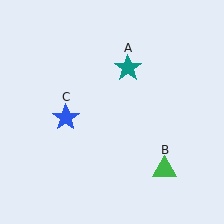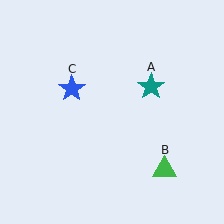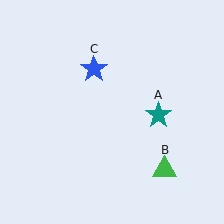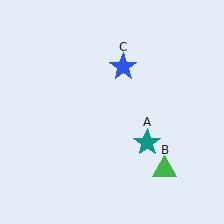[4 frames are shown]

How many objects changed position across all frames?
2 objects changed position: teal star (object A), blue star (object C).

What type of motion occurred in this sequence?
The teal star (object A), blue star (object C) rotated clockwise around the center of the scene.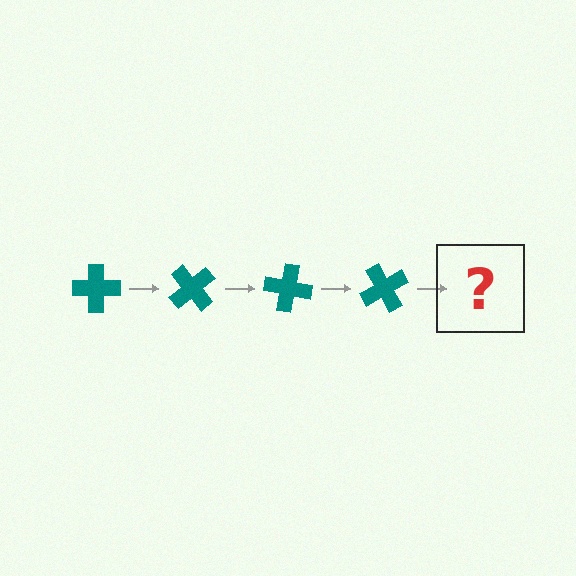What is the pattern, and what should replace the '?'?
The pattern is that the cross rotates 50 degrees each step. The '?' should be a teal cross rotated 200 degrees.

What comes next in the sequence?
The next element should be a teal cross rotated 200 degrees.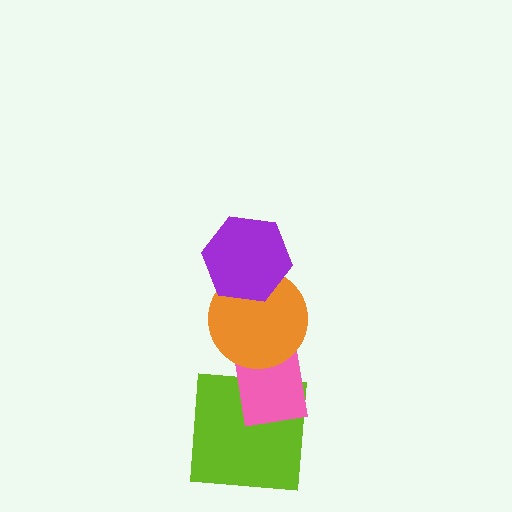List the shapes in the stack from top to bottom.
From top to bottom: the purple hexagon, the orange circle, the pink rectangle, the lime square.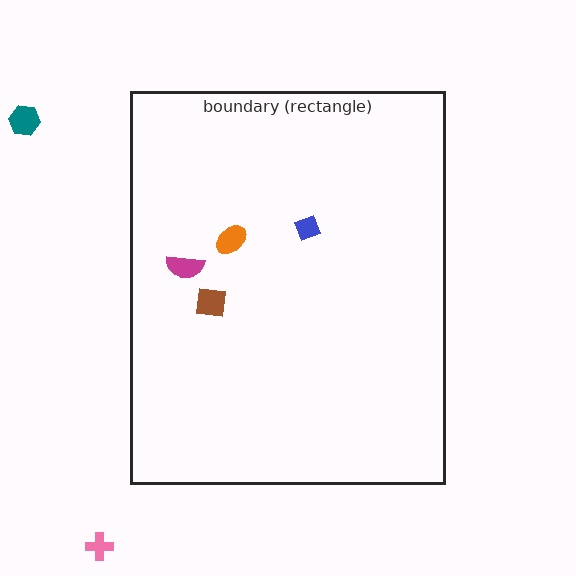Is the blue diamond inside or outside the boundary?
Inside.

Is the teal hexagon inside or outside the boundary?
Outside.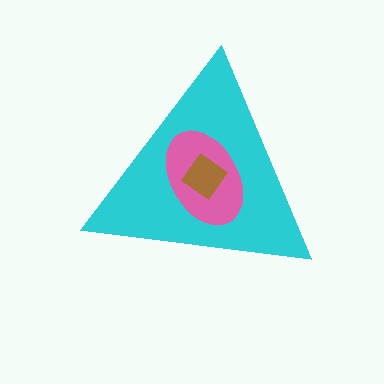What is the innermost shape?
The brown diamond.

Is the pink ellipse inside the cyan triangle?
Yes.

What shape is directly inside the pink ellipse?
The brown diamond.